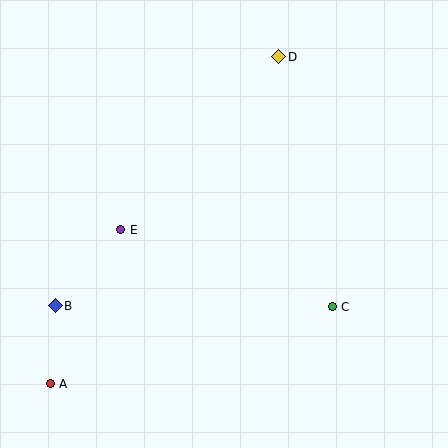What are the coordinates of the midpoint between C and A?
The midpoint between C and A is at (191, 345).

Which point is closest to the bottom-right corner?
Point C is closest to the bottom-right corner.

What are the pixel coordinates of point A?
Point A is at (50, 384).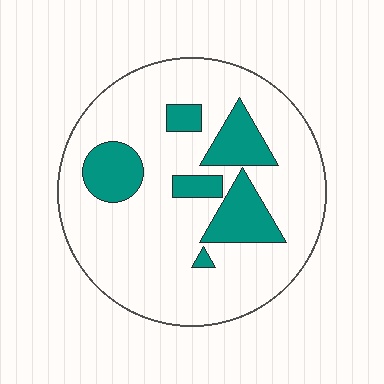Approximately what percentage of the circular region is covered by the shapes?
Approximately 20%.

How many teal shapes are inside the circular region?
6.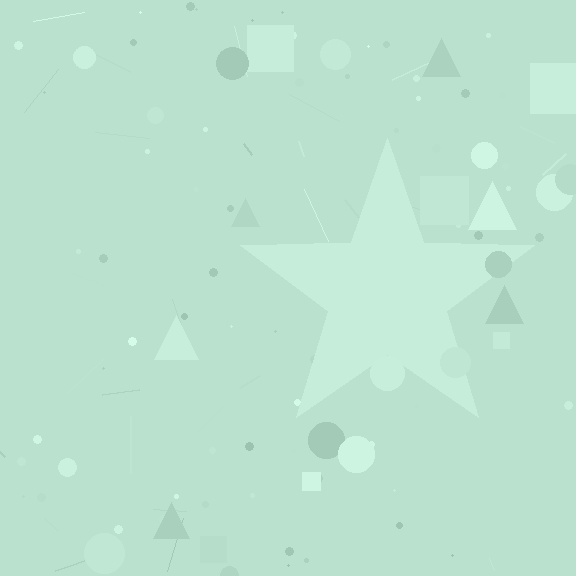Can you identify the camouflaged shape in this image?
The camouflaged shape is a star.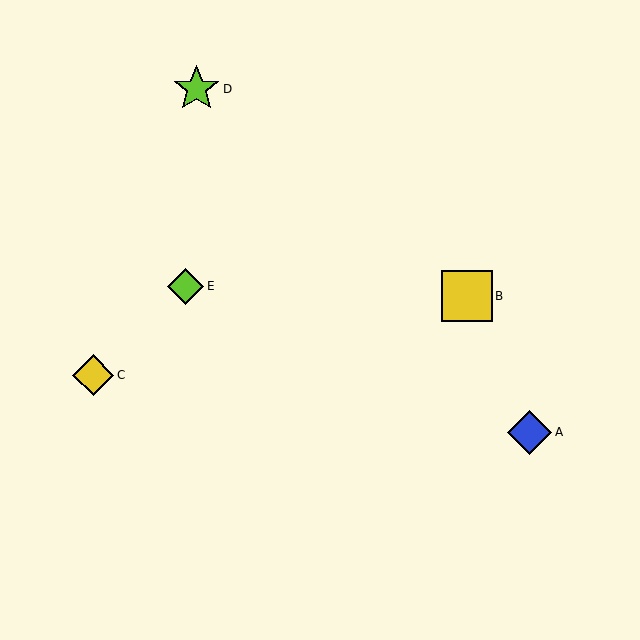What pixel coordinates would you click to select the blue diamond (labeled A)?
Click at (530, 432) to select the blue diamond A.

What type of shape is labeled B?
Shape B is a yellow square.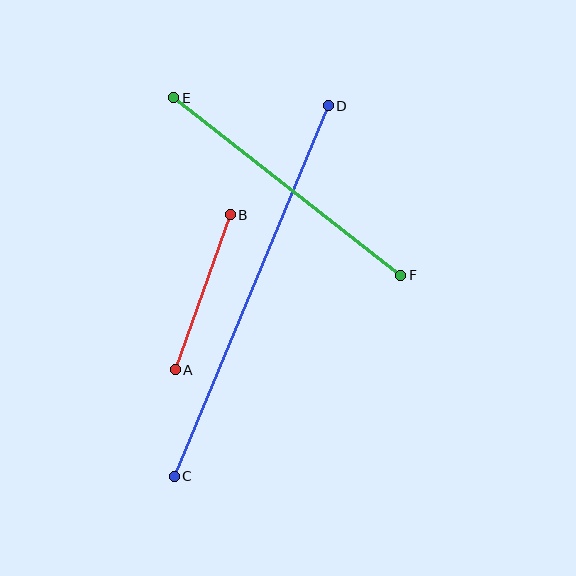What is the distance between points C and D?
The distance is approximately 401 pixels.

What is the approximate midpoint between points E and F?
The midpoint is at approximately (287, 187) pixels.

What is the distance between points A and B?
The distance is approximately 164 pixels.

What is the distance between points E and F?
The distance is approximately 288 pixels.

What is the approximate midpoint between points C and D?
The midpoint is at approximately (251, 291) pixels.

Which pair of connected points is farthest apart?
Points C and D are farthest apart.